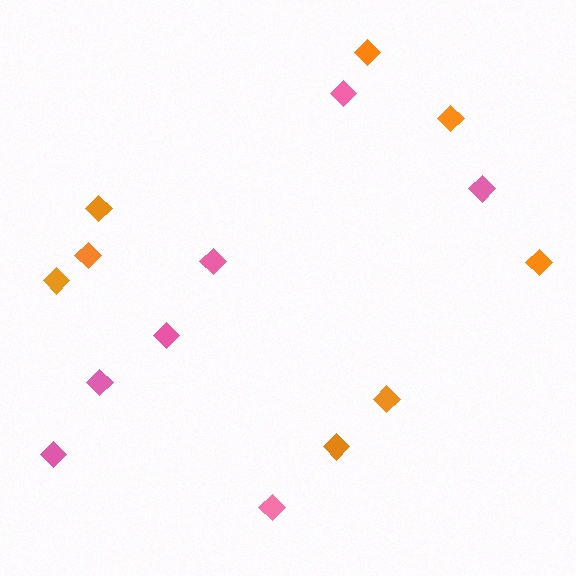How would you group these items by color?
There are 2 groups: one group of pink diamonds (7) and one group of orange diamonds (8).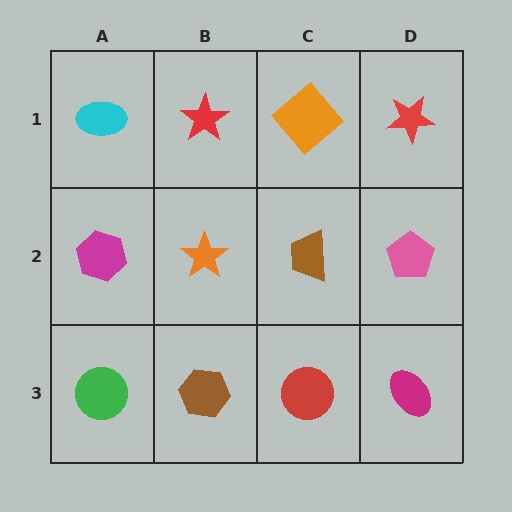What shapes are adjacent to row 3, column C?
A brown trapezoid (row 2, column C), a brown hexagon (row 3, column B), a magenta ellipse (row 3, column D).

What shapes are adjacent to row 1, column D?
A pink pentagon (row 2, column D), an orange diamond (row 1, column C).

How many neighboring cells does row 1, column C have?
3.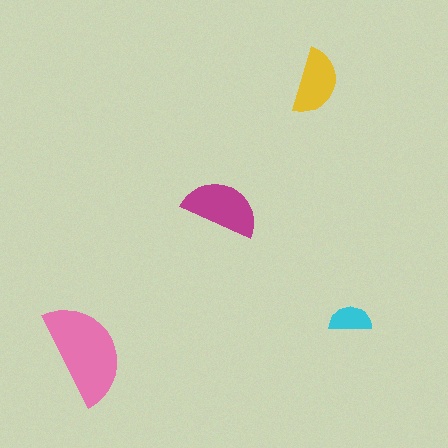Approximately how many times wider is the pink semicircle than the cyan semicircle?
About 2.5 times wider.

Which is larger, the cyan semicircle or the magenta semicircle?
The magenta one.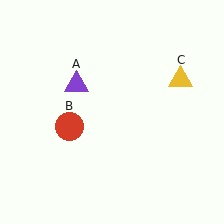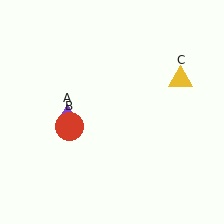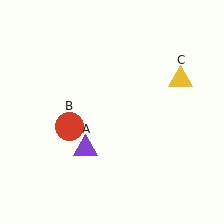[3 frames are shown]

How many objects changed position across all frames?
1 object changed position: purple triangle (object A).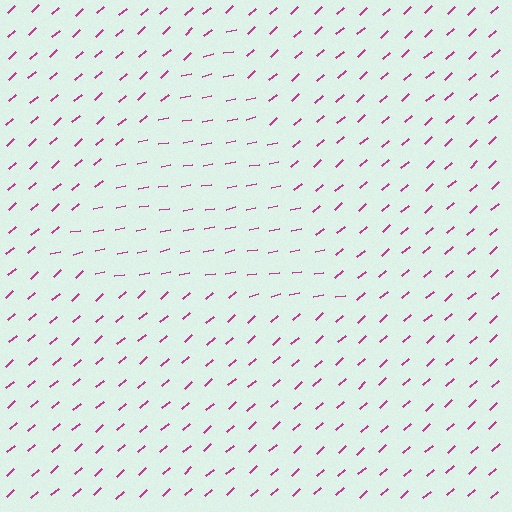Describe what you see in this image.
The image is filled with small magenta line segments. A triangle region in the image has lines oriented differently from the surrounding lines, creating a visible texture boundary.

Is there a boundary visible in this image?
Yes, there is a texture boundary formed by a change in line orientation.